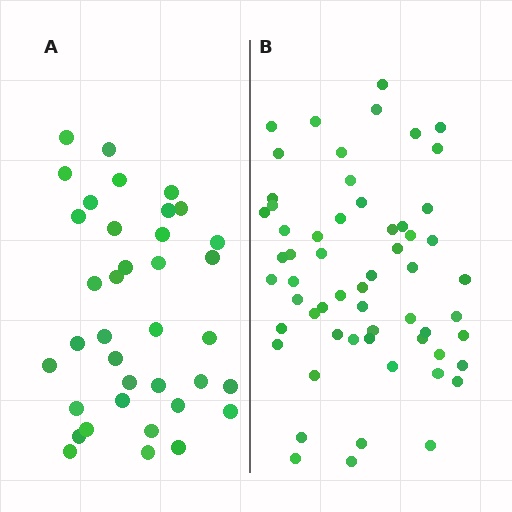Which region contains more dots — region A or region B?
Region B (the right region) has more dots.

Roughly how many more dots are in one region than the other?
Region B has approximately 20 more dots than region A.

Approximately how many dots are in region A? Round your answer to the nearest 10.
About 40 dots. (The exact count is 37, which rounds to 40.)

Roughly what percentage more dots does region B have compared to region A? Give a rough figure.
About 60% more.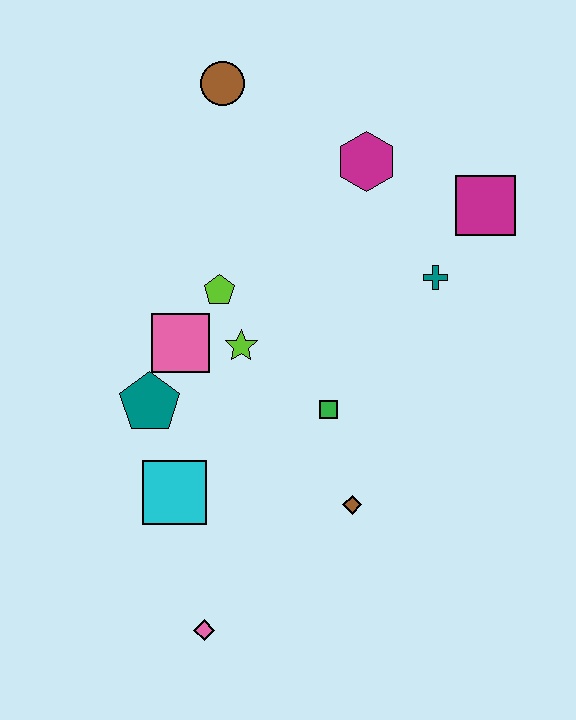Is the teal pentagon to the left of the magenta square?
Yes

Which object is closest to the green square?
The brown diamond is closest to the green square.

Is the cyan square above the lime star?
No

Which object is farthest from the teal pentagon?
The magenta square is farthest from the teal pentagon.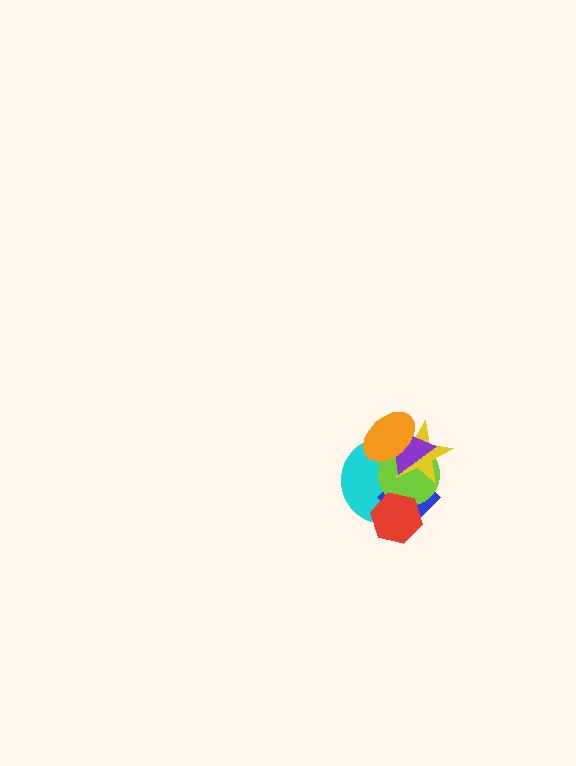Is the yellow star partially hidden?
Yes, it is partially covered by another shape.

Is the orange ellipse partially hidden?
No, no other shape covers it.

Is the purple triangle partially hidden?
Yes, it is partially covered by another shape.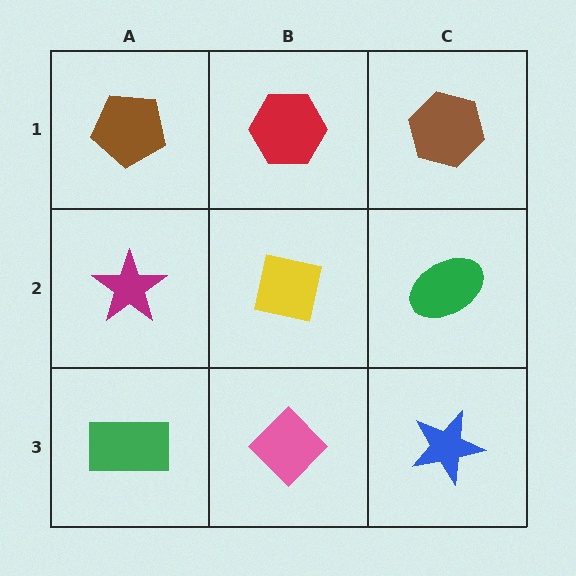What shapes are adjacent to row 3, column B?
A yellow square (row 2, column B), a green rectangle (row 3, column A), a blue star (row 3, column C).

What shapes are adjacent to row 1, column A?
A magenta star (row 2, column A), a red hexagon (row 1, column B).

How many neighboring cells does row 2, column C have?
3.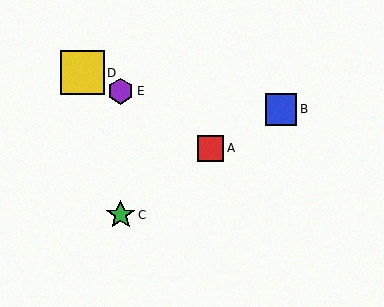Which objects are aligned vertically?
Objects C, E are aligned vertically.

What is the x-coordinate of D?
Object D is at x≈82.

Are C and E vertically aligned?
Yes, both are at x≈121.